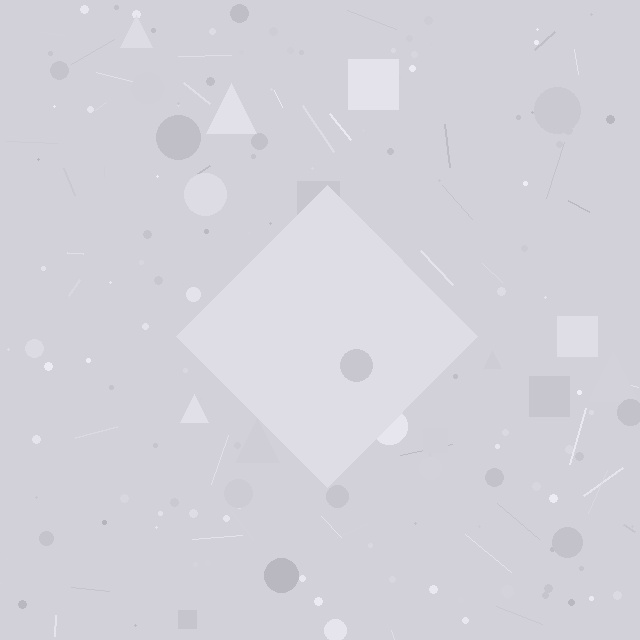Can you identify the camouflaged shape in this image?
The camouflaged shape is a diamond.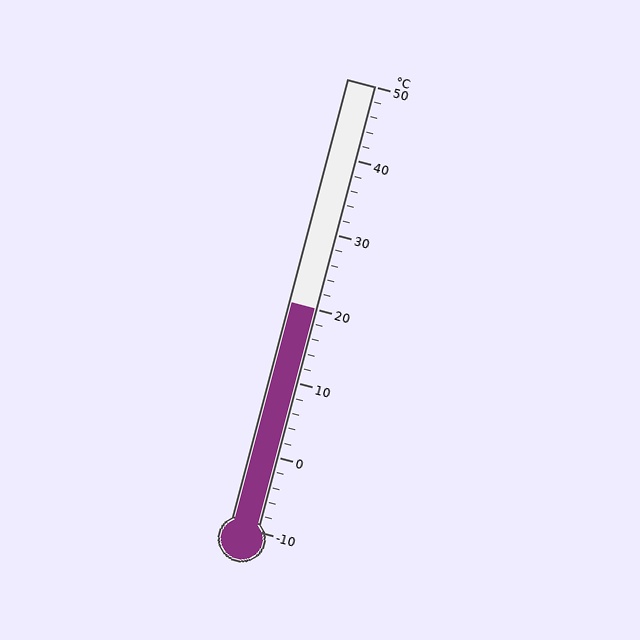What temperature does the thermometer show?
The thermometer shows approximately 20°C.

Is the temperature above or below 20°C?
The temperature is at 20°C.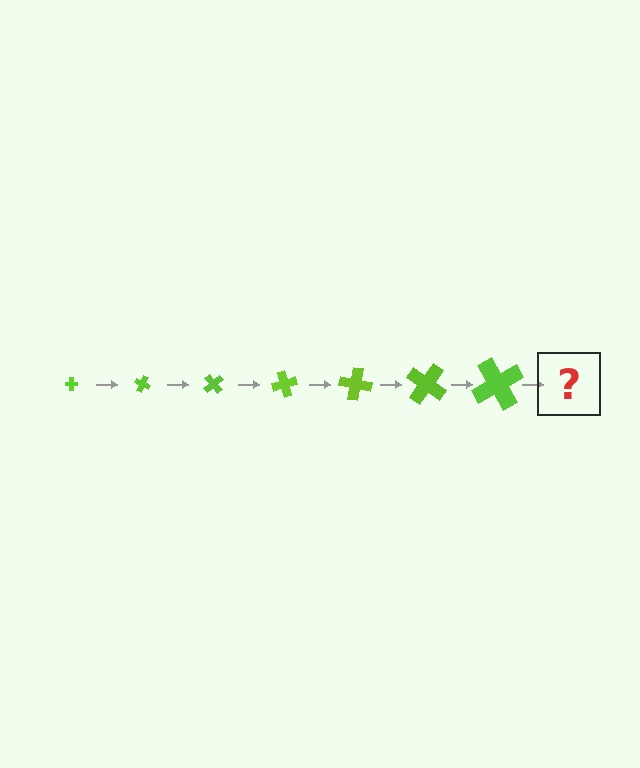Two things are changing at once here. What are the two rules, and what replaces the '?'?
The two rules are that the cross grows larger each step and it rotates 25 degrees each step. The '?' should be a cross, larger than the previous one and rotated 175 degrees from the start.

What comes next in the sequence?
The next element should be a cross, larger than the previous one and rotated 175 degrees from the start.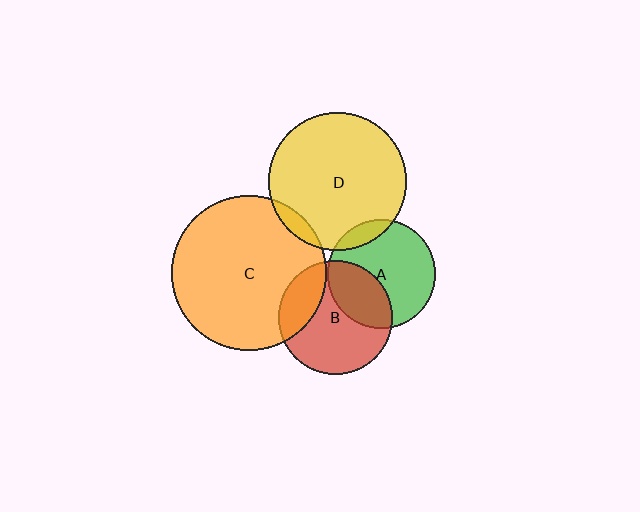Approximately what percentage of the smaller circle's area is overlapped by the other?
Approximately 5%.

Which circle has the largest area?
Circle C (orange).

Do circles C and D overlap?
Yes.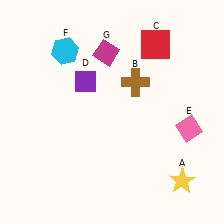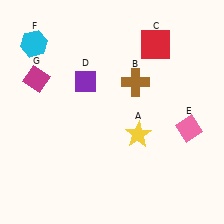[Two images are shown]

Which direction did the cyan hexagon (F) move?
The cyan hexagon (F) moved left.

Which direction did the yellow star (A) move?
The yellow star (A) moved up.